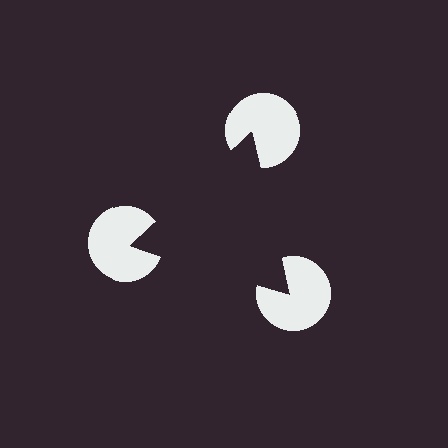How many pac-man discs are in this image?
There are 3 — one at each vertex of the illusory triangle.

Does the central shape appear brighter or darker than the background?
It typically appears slightly darker than the background, even though no actual brightness change is drawn.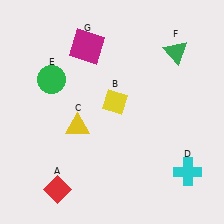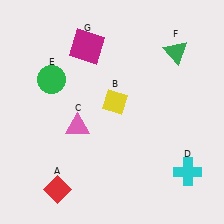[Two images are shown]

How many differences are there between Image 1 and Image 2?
There is 1 difference between the two images.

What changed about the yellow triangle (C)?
In Image 1, C is yellow. In Image 2, it changed to pink.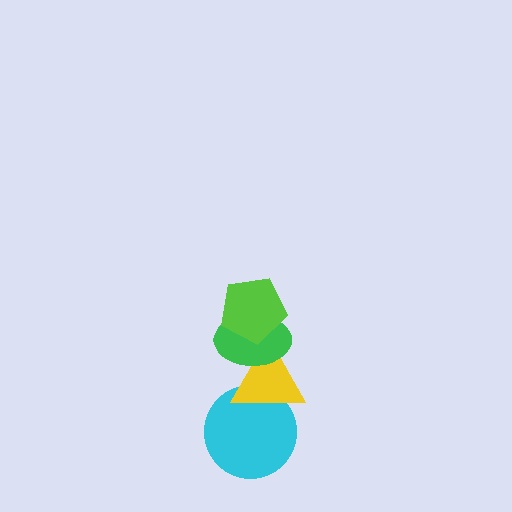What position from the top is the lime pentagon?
The lime pentagon is 1st from the top.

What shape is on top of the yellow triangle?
The green ellipse is on top of the yellow triangle.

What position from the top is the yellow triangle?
The yellow triangle is 3rd from the top.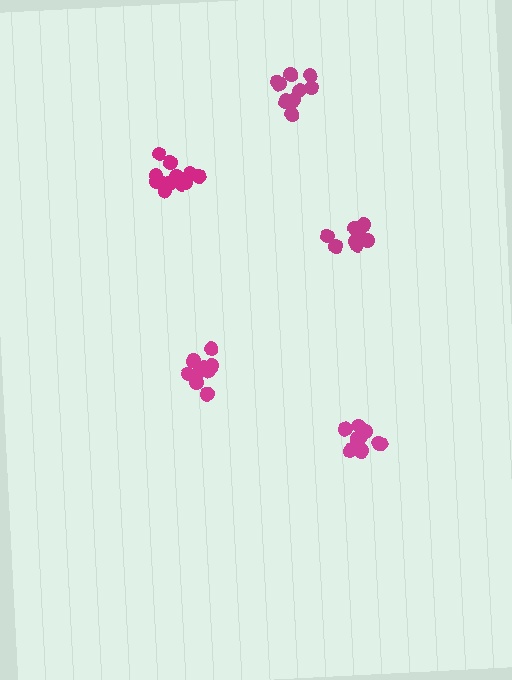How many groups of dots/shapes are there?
There are 5 groups.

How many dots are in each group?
Group 1: 9 dots, Group 2: 10 dots, Group 3: 10 dots, Group 4: 12 dots, Group 5: 9 dots (50 total).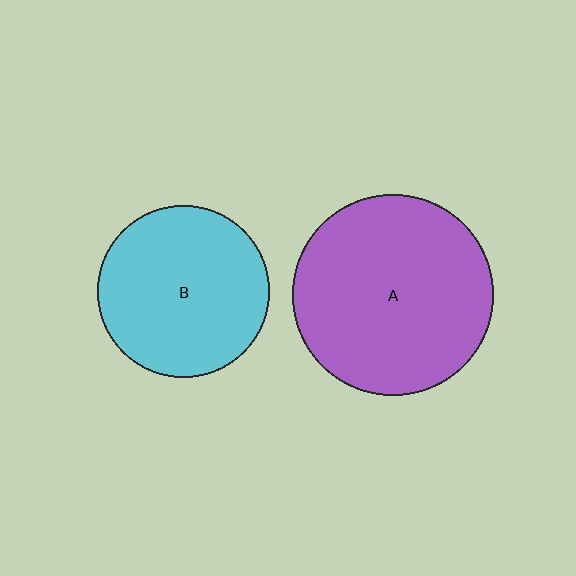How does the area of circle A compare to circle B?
Approximately 1.4 times.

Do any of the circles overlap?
No, none of the circles overlap.